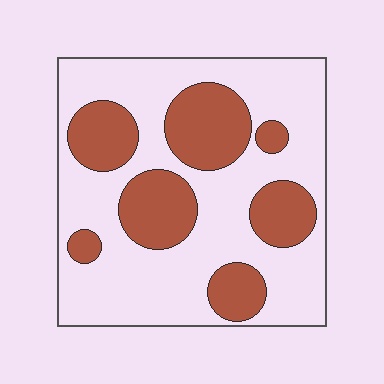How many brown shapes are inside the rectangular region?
7.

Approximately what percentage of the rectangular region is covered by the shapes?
Approximately 30%.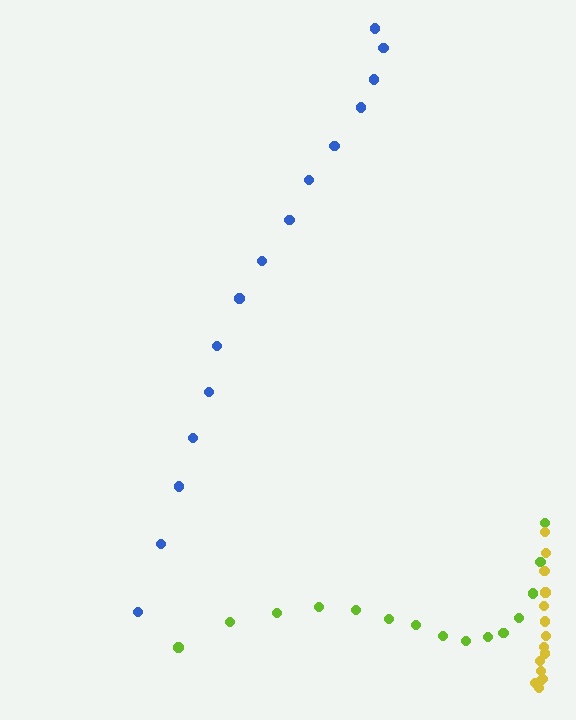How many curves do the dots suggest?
There are 3 distinct paths.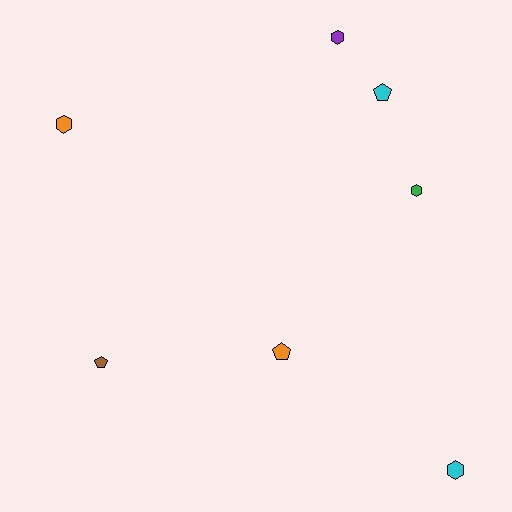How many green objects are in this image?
There is 1 green object.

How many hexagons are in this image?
There are 4 hexagons.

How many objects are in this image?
There are 7 objects.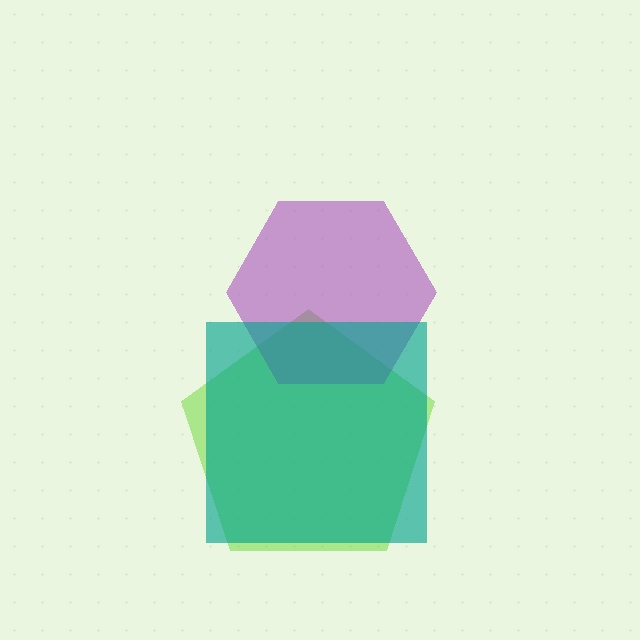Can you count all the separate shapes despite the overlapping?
Yes, there are 3 separate shapes.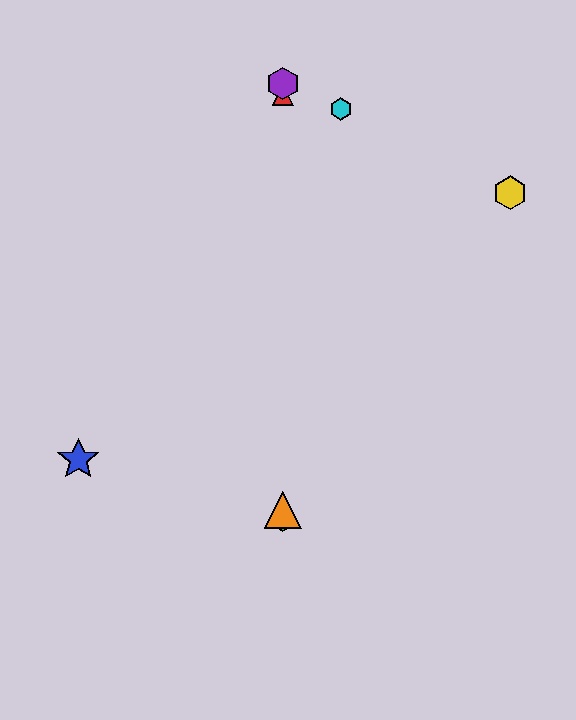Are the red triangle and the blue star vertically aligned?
No, the red triangle is at x≈283 and the blue star is at x≈78.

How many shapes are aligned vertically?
4 shapes (the red triangle, the green hexagon, the purple hexagon, the orange triangle) are aligned vertically.